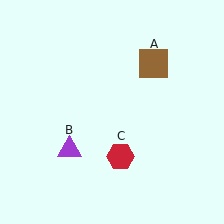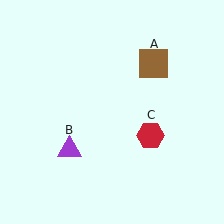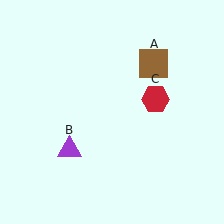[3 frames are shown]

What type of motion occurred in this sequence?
The red hexagon (object C) rotated counterclockwise around the center of the scene.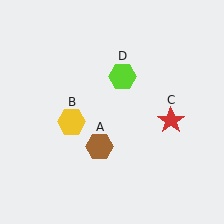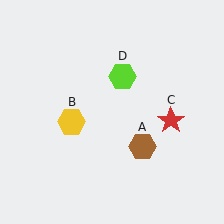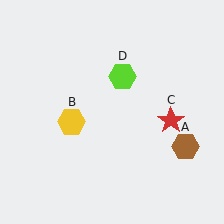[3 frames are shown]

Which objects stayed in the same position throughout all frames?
Yellow hexagon (object B) and red star (object C) and lime hexagon (object D) remained stationary.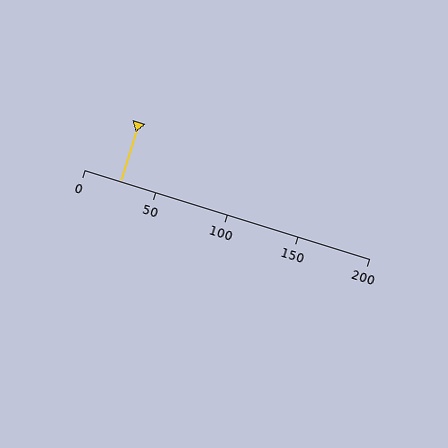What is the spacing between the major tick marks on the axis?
The major ticks are spaced 50 apart.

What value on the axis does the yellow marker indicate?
The marker indicates approximately 25.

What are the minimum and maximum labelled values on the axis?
The axis runs from 0 to 200.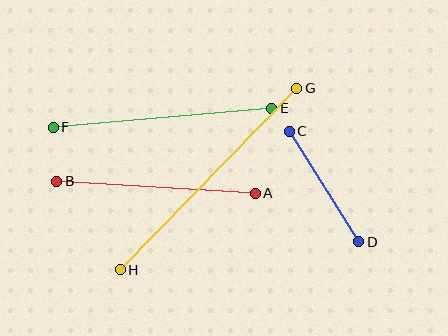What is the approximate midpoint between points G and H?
The midpoint is at approximately (208, 179) pixels.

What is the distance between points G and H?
The distance is approximately 254 pixels.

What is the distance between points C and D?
The distance is approximately 131 pixels.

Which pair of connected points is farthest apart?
Points G and H are farthest apart.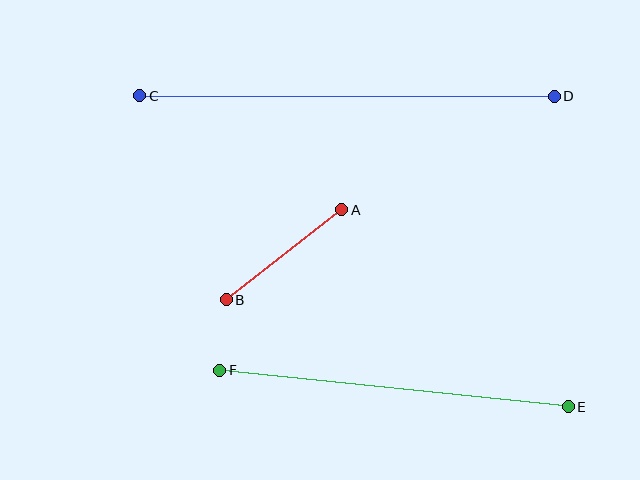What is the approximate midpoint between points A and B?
The midpoint is at approximately (284, 255) pixels.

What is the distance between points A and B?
The distance is approximately 146 pixels.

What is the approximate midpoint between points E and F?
The midpoint is at approximately (394, 389) pixels.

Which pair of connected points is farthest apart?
Points C and D are farthest apart.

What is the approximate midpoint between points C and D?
The midpoint is at approximately (347, 96) pixels.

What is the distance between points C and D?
The distance is approximately 414 pixels.